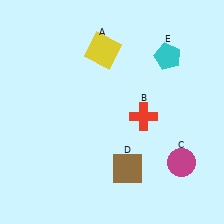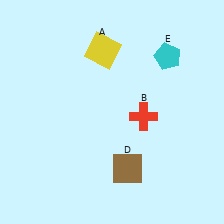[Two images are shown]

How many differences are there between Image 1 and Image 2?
There is 1 difference between the two images.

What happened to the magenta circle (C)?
The magenta circle (C) was removed in Image 2. It was in the bottom-right area of Image 1.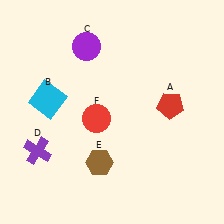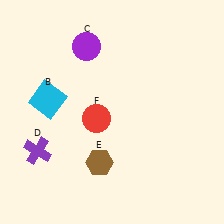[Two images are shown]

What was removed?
The red pentagon (A) was removed in Image 2.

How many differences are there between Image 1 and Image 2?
There is 1 difference between the two images.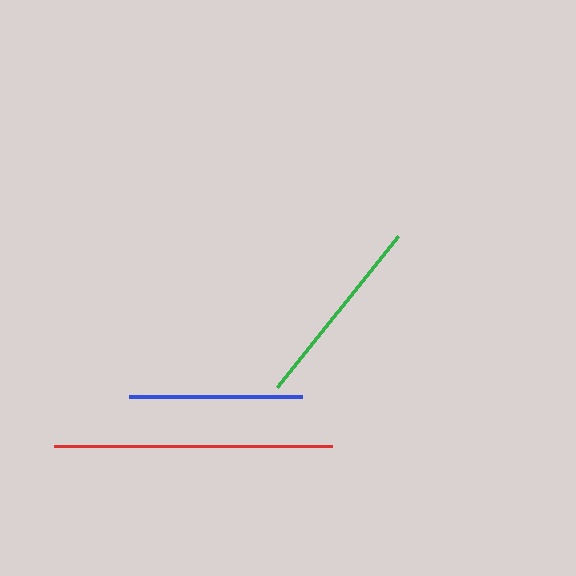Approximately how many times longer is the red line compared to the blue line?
The red line is approximately 1.6 times the length of the blue line.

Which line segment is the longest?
The red line is the longest at approximately 277 pixels.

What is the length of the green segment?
The green segment is approximately 193 pixels long.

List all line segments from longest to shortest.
From longest to shortest: red, green, blue.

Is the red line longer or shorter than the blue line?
The red line is longer than the blue line.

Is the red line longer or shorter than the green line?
The red line is longer than the green line.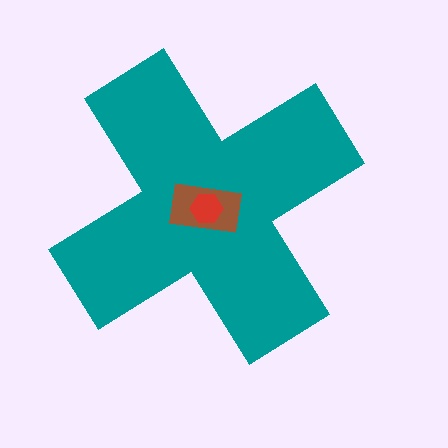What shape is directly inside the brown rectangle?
The red hexagon.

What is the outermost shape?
The teal cross.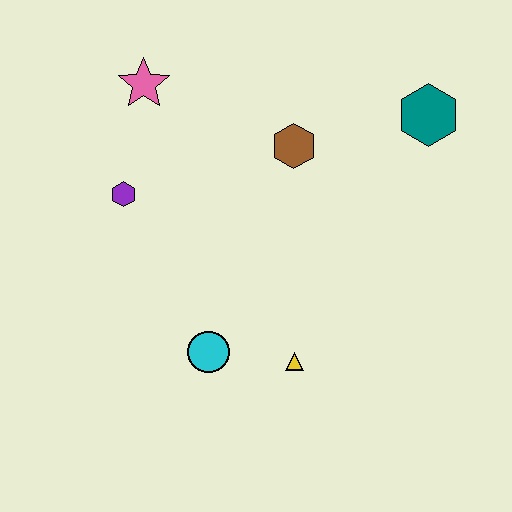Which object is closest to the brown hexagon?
The teal hexagon is closest to the brown hexagon.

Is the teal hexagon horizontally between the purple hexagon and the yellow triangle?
No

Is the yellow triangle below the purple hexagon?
Yes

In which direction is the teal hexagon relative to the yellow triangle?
The teal hexagon is above the yellow triangle.